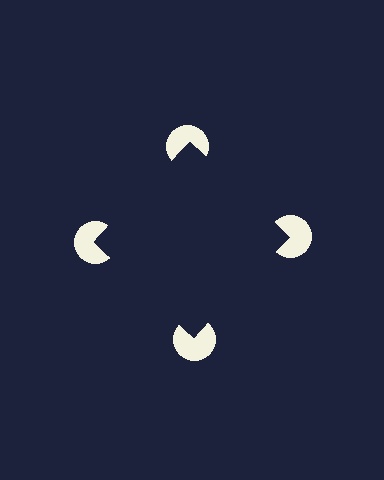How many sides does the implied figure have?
4 sides.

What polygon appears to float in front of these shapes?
An illusory square — its edges are inferred from the aligned wedge cuts in the pac-man discs, not physically drawn.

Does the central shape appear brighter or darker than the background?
It typically appears slightly darker than the background, even though no actual brightness change is drawn.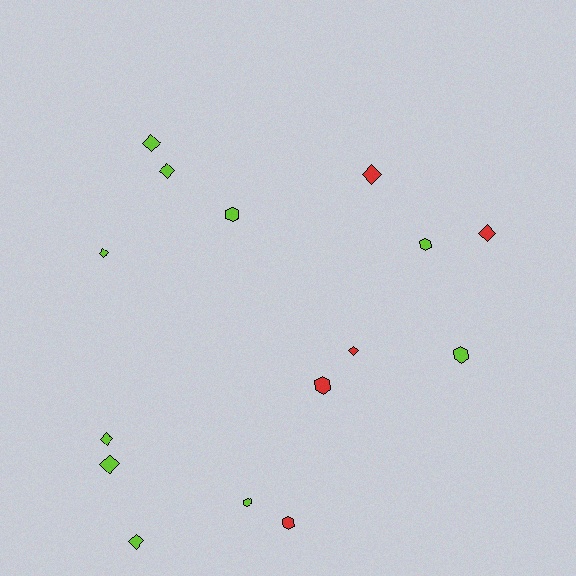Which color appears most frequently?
Lime, with 10 objects.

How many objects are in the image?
There are 15 objects.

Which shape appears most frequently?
Diamond, with 9 objects.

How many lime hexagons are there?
There are 4 lime hexagons.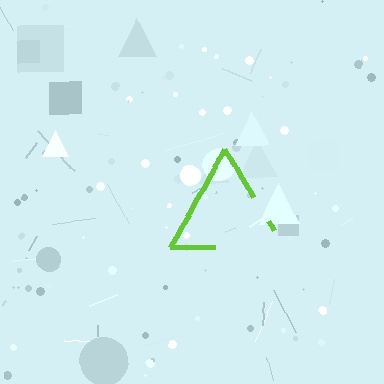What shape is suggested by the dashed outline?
The dashed outline suggests a triangle.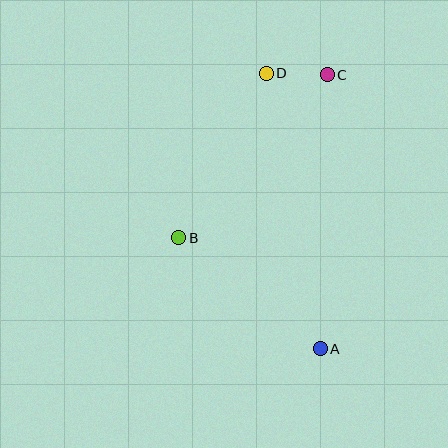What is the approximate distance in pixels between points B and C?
The distance between B and C is approximately 220 pixels.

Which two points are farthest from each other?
Points A and D are farthest from each other.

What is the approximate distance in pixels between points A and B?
The distance between A and B is approximately 180 pixels.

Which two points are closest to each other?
Points C and D are closest to each other.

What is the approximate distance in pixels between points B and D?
The distance between B and D is approximately 186 pixels.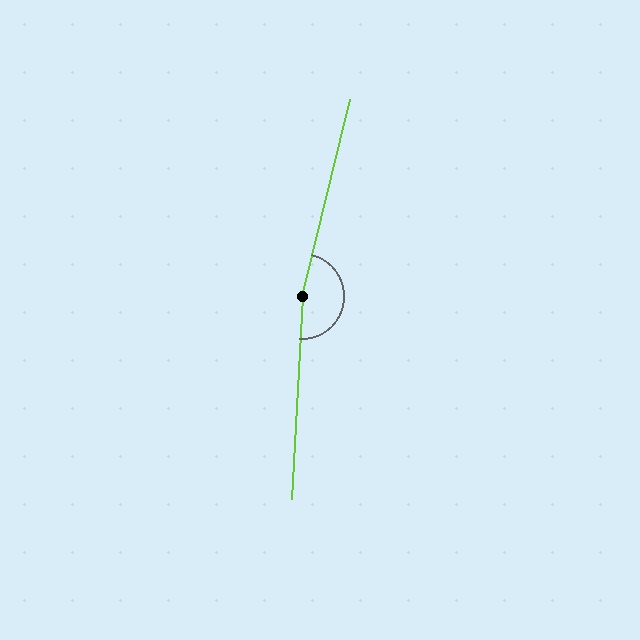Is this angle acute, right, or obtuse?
It is obtuse.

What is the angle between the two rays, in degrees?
Approximately 169 degrees.